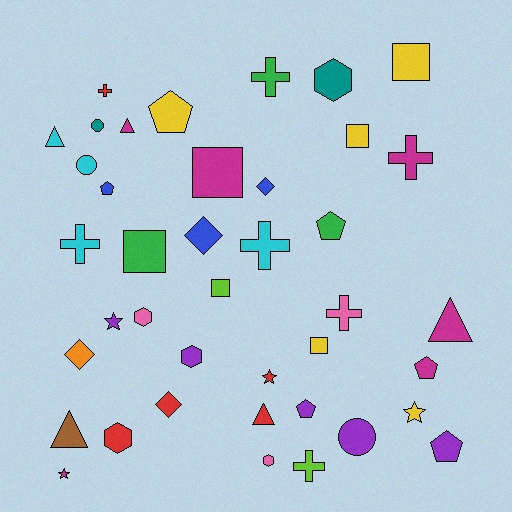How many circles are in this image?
There are 3 circles.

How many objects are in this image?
There are 40 objects.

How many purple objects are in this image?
There are 5 purple objects.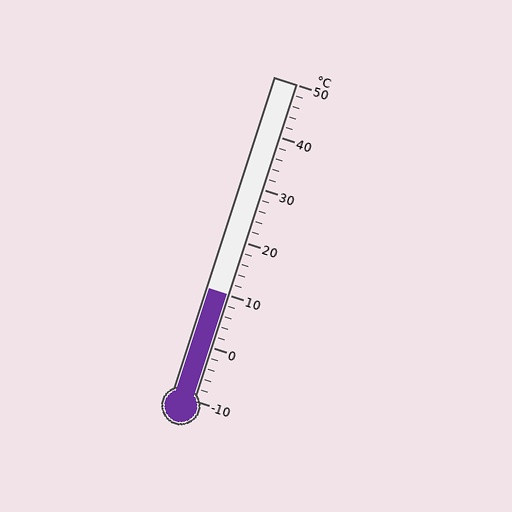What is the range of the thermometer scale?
The thermometer scale ranges from -10°C to 50°C.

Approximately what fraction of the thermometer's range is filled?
The thermometer is filled to approximately 35% of its range.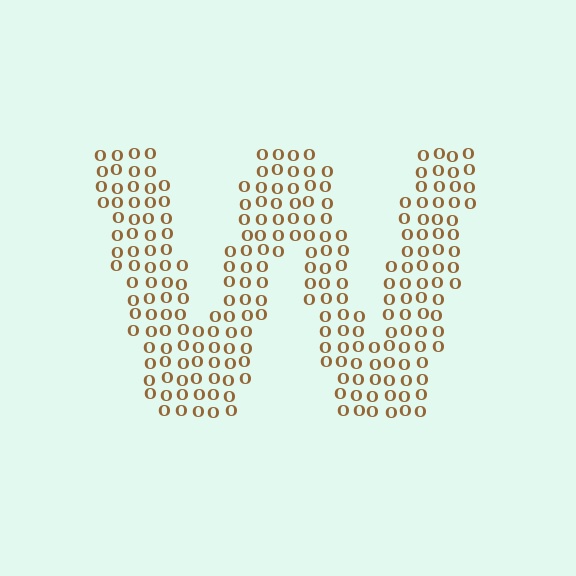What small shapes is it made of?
It is made of small letter O's.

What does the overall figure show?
The overall figure shows the letter W.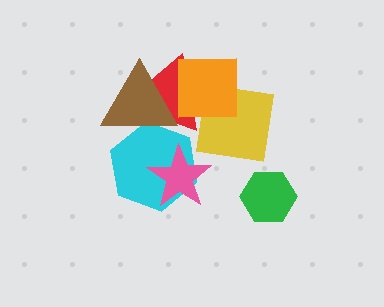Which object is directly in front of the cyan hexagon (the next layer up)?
The pink star is directly in front of the cyan hexagon.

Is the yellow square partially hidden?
Yes, it is partially covered by another shape.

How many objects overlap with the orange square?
3 objects overlap with the orange square.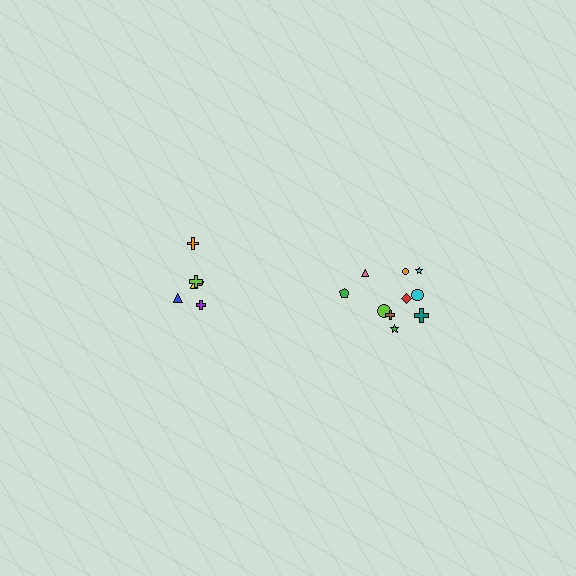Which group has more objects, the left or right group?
The right group.